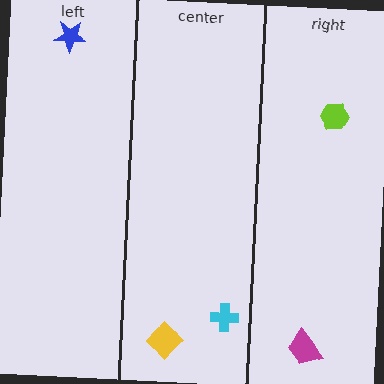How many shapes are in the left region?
1.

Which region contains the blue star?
The left region.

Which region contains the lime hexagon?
The right region.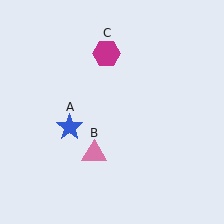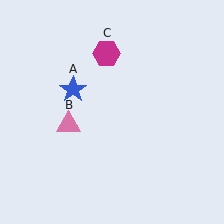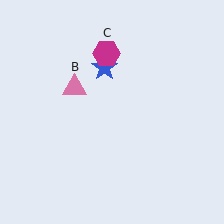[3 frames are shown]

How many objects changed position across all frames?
2 objects changed position: blue star (object A), pink triangle (object B).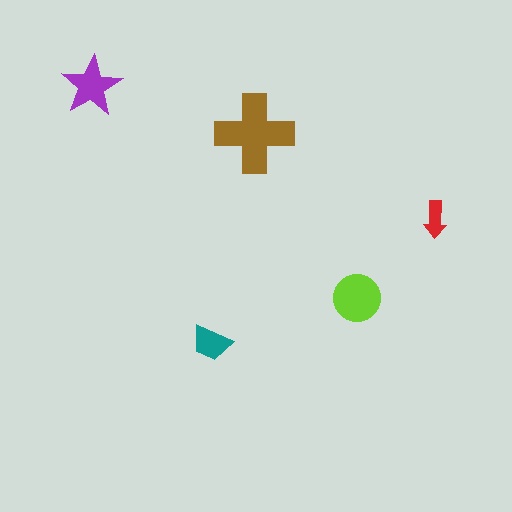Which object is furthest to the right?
The red arrow is rightmost.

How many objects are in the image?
There are 5 objects in the image.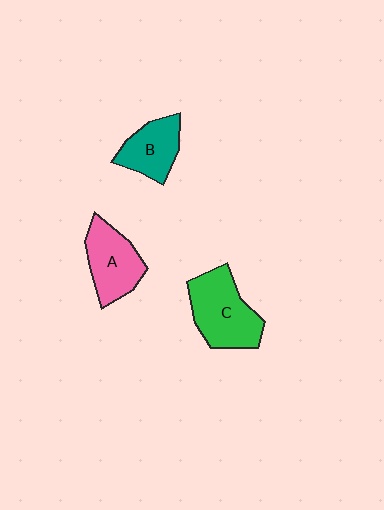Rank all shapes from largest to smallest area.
From largest to smallest: C (green), A (pink), B (teal).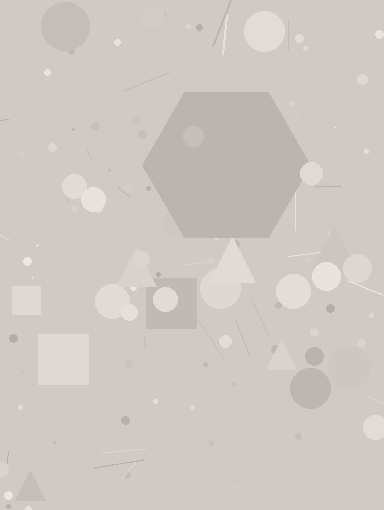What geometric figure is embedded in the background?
A hexagon is embedded in the background.